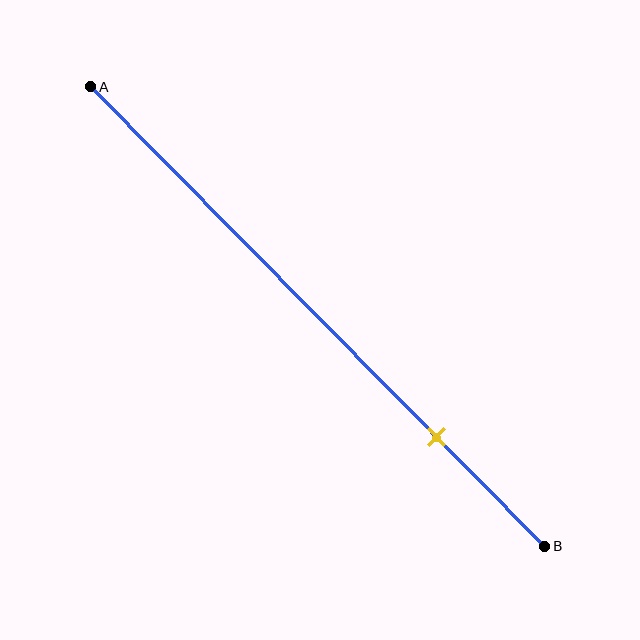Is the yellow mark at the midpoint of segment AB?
No, the mark is at about 75% from A, not at the 50% midpoint.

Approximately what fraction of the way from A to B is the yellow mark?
The yellow mark is approximately 75% of the way from A to B.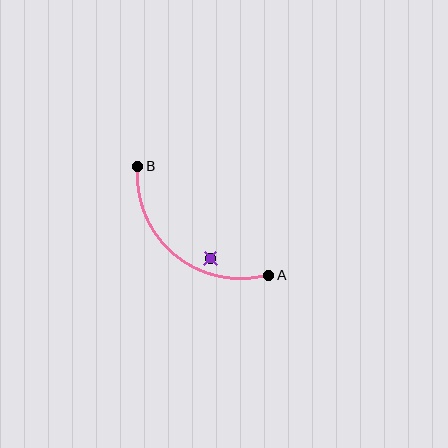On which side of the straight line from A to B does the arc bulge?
The arc bulges below and to the left of the straight line connecting A and B.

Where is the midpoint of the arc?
The arc midpoint is the point on the curve farthest from the straight line joining A and B. It sits below and to the left of that line.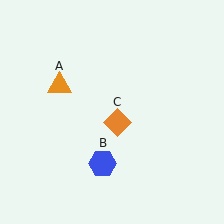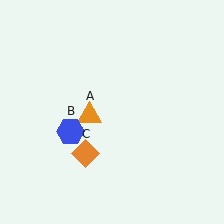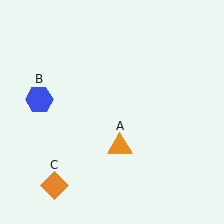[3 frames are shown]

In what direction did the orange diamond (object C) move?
The orange diamond (object C) moved down and to the left.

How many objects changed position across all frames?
3 objects changed position: orange triangle (object A), blue hexagon (object B), orange diamond (object C).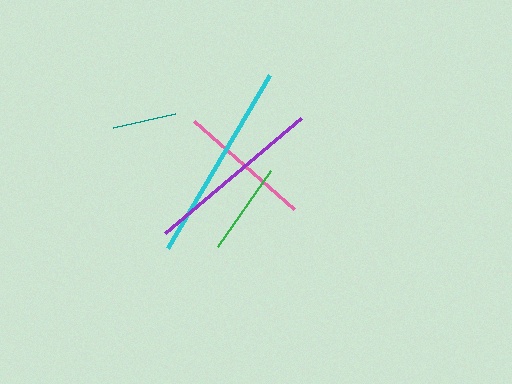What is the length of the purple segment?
The purple segment is approximately 177 pixels long.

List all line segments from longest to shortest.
From longest to shortest: cyan, purple, pink, green, teal.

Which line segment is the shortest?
The teal line is the shortest at approximately 64 pixels.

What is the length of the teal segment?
The teal segment is approximately 64 pixels long.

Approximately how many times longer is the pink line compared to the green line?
The pink line is approximately 1.4 times the length of the green line.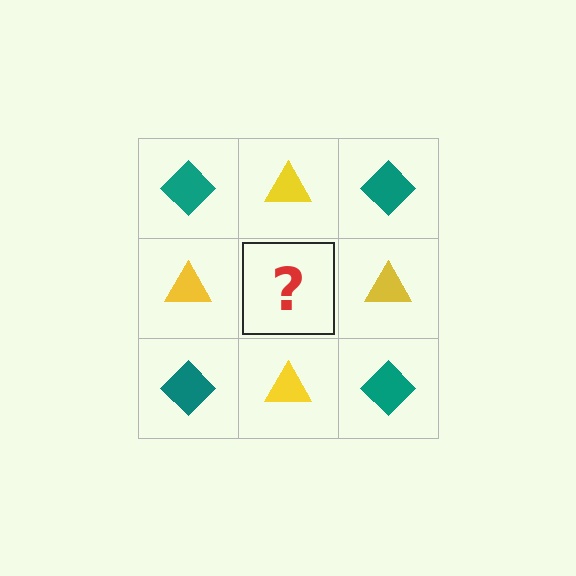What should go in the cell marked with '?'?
The missing cell should contain a teal diamond.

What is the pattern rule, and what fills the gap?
The rule is that it alternates teal diamond and yellow triangle in a checkerboard pattern. The gap should be filled with a teal diamond.